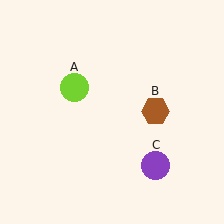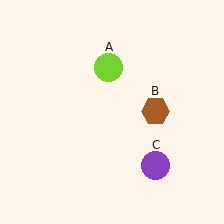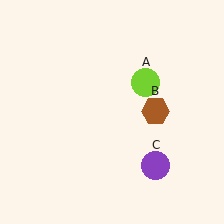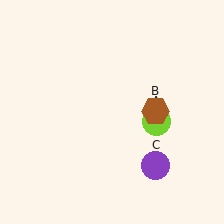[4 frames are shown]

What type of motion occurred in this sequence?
The lime circle (object A) rotated clockwise around the center of the scene.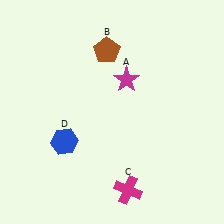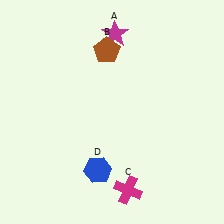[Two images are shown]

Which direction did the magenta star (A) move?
The magenta star (A) moved up.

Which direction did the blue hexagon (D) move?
The blue hexagon (D) moved right.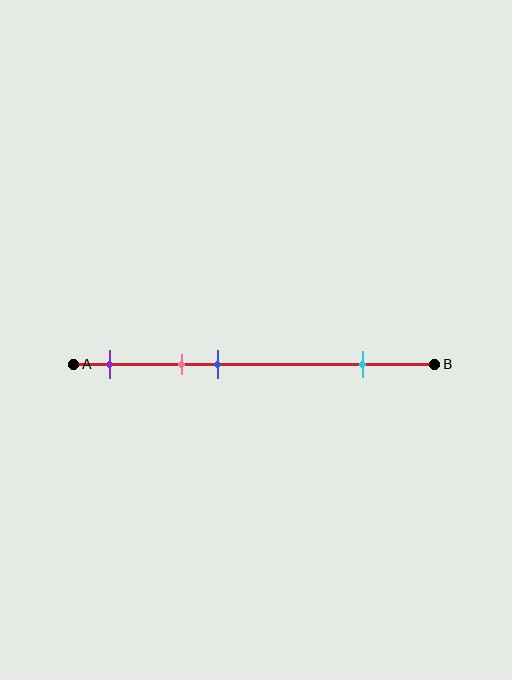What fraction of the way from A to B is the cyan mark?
The cyan mark is approximately 80% (0.8) of the way from A to B.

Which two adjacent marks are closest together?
The pink and blue marks are the closest adjacent pair.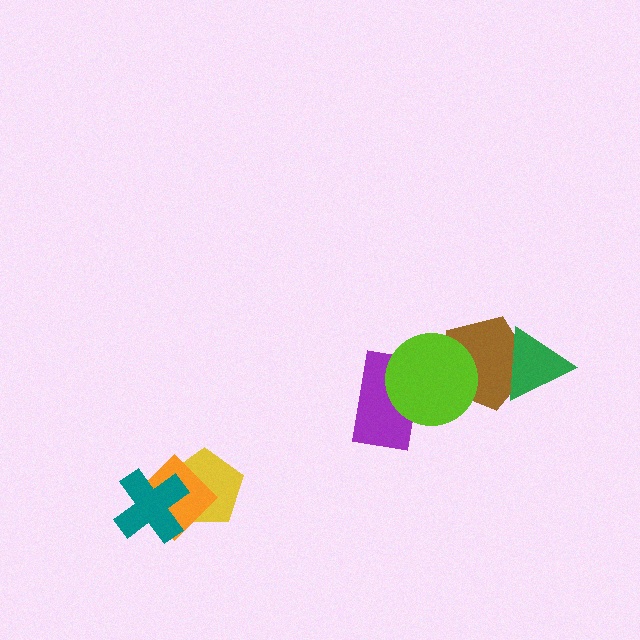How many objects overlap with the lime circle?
2 objects overlap with the lime circle.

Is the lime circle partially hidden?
No, no other shape covers it.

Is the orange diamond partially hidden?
Yes, it is partially covered by another shape.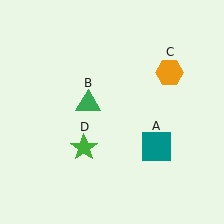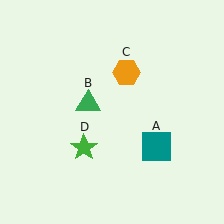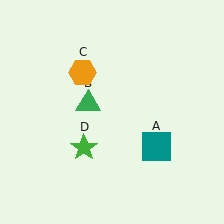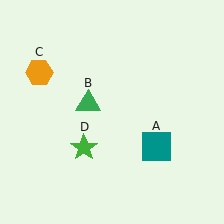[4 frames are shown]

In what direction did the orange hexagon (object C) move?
The orange hexagon (object C) moved left.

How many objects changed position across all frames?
1 object changed position: orange hexagon (object C).